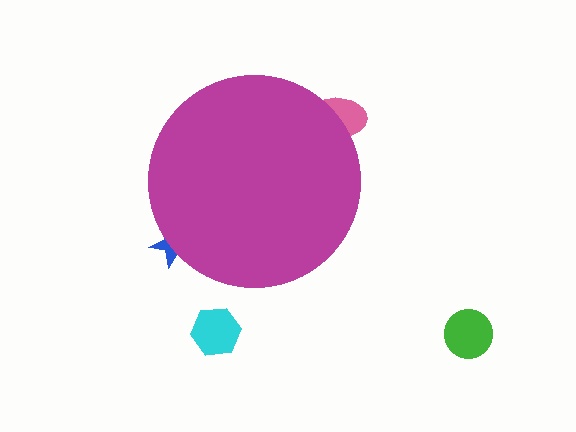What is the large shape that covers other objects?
A magenta circle.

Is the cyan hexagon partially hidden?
No, the cyan hexagon is fully visible.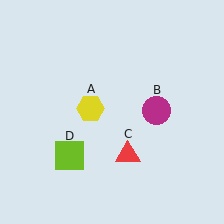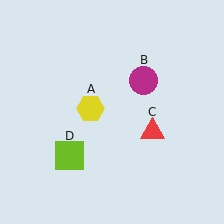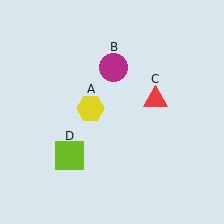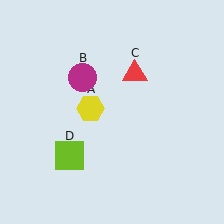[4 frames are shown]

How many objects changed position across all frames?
2 objects changed position: magenta circle (object B), red triangle (object C).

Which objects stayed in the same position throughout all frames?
Yellow hexagon (object A) and lime square (object D) remained stationary.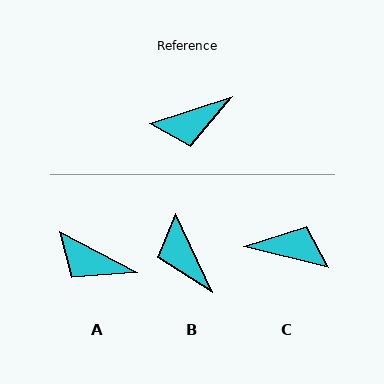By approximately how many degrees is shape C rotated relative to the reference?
Approximately 147 degrees counter-clockwise.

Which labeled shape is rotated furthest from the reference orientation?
C, about 147 degrees away.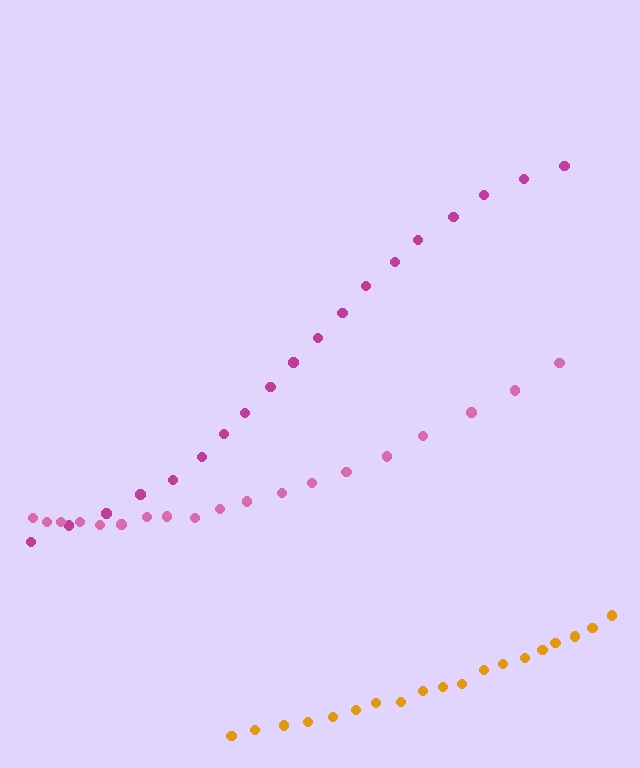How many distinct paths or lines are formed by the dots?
There are 3 distinct paths.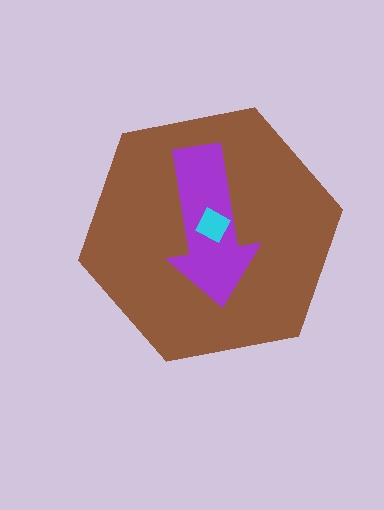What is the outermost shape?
The brown hexagon.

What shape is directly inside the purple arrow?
The cyan square.